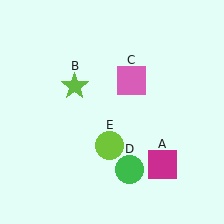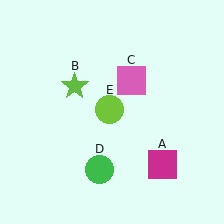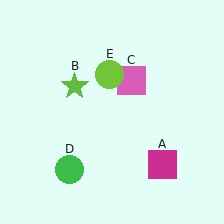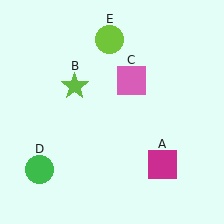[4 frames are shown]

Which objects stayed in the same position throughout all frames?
Magenta square (object A) and lime star (object B) and pink square (object C) remained stationary.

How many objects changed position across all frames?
2 objects changed position: green circle (object D), lime circle (object E).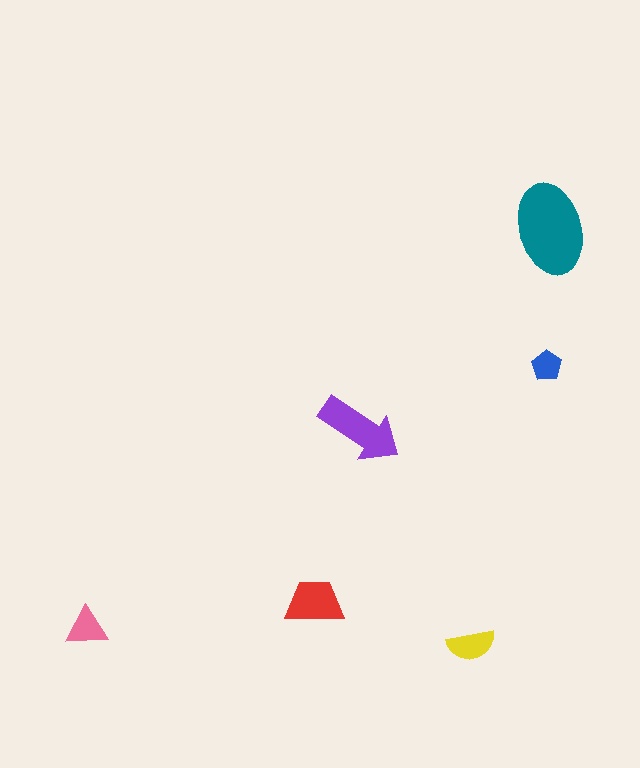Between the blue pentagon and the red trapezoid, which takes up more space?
The red trapezoid.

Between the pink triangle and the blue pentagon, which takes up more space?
The pink triangle.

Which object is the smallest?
The blue pentagon.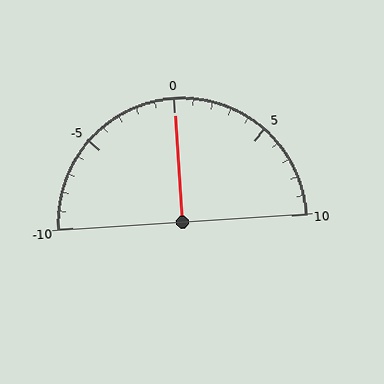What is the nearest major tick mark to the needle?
The nearest major tick mark is 0.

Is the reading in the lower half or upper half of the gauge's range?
The reading is in the upper half of the range (-10 to 10).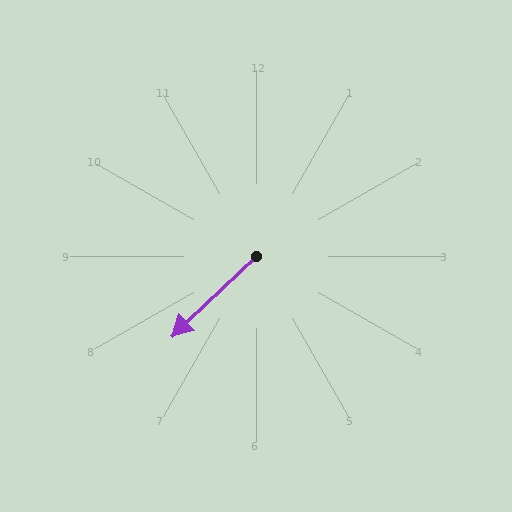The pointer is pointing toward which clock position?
Roughly 8 o'clock.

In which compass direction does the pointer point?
Southwest.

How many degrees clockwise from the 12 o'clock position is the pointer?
Approximately 226 degrees.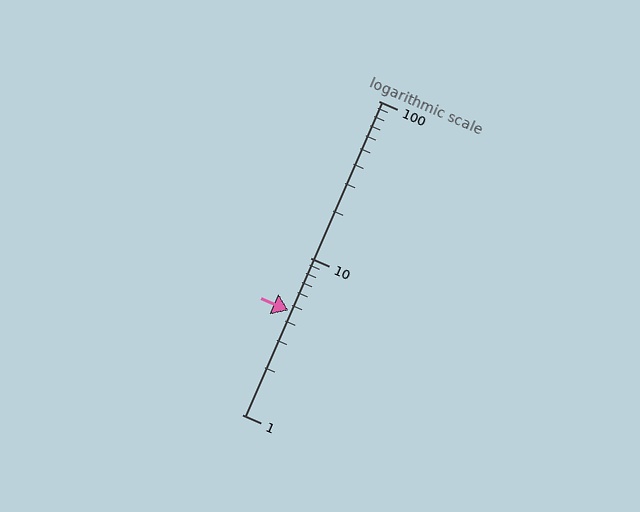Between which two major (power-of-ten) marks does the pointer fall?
The pointer is between 1 and 10.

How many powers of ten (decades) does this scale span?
The scale spans 2 decades, from 1 to 100.